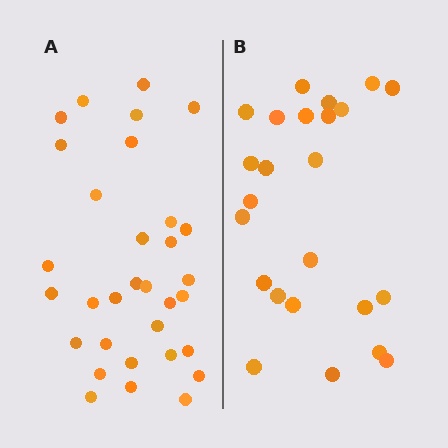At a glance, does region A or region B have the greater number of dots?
Region A (the left region) has more dots.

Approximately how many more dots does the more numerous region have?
Region A has roughly 8 or so more dots than region B.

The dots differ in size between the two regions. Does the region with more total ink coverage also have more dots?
No. Region B has more total ink coverage because its dots are larger, but region A actually contains more individual dots. Total area can be misleading — the number of items is what matters here.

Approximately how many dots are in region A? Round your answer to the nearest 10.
About 30 dots. (The exact count is 32, which rounds to 30.)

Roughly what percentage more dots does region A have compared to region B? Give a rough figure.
About 35% more.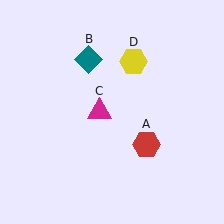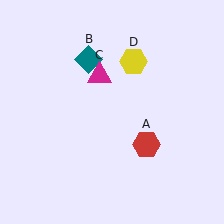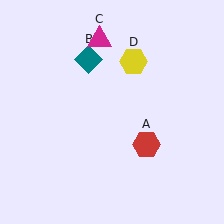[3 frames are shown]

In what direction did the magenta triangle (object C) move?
The magenta triangle (object C) moved up.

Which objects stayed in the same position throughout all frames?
Red hexagon (object A) and teal diamond (object B) and yellow hexagon (object D) remained stationary.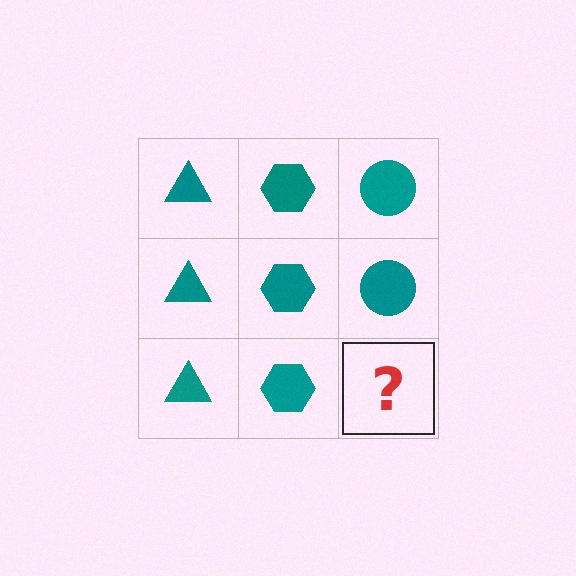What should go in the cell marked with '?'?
The missing cell should contain a teal circle.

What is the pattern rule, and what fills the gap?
The rule is that each column has a consistent shape. The gap should be filled with a teal circle.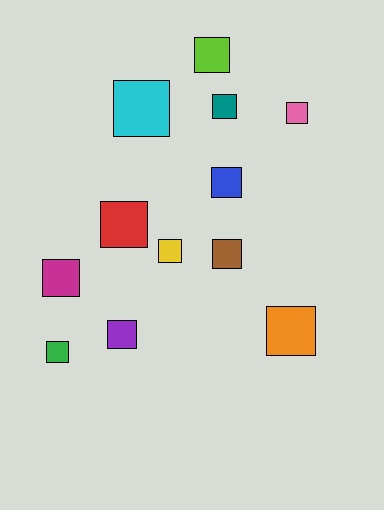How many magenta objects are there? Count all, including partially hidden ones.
There is 1 magenta object.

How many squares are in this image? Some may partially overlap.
There are 12 squares.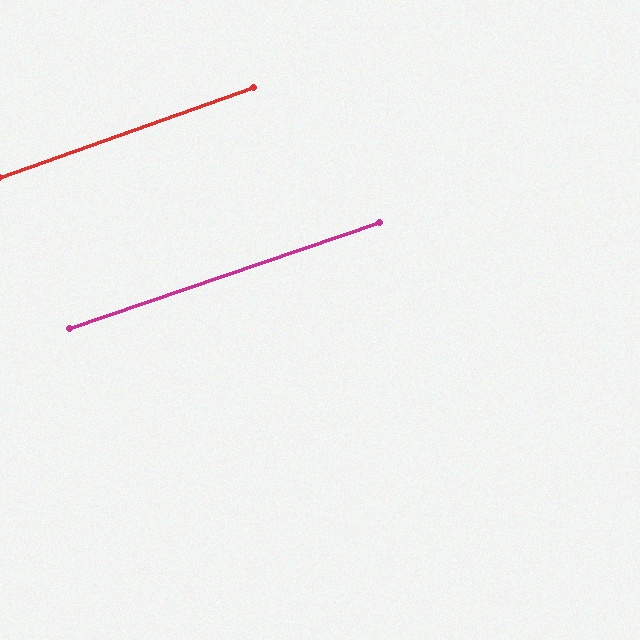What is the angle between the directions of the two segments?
Approximately 1 degree.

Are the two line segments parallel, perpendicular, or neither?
Parallel — their directions differ by only 0.8°.